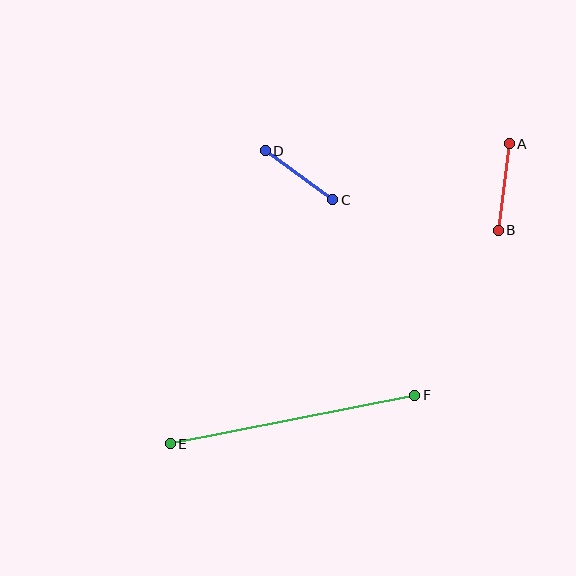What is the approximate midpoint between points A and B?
The midpoint is at approximately (504, 187) pixels.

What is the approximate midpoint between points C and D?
The midpoint is at approximately (299, 175) pixels.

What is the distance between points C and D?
The distance is approximately 83 pixels.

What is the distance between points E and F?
The distance is approximately 250 pixels.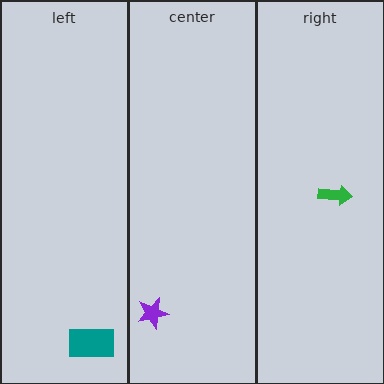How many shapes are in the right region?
1.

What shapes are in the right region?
The green arrow.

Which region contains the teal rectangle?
The left region.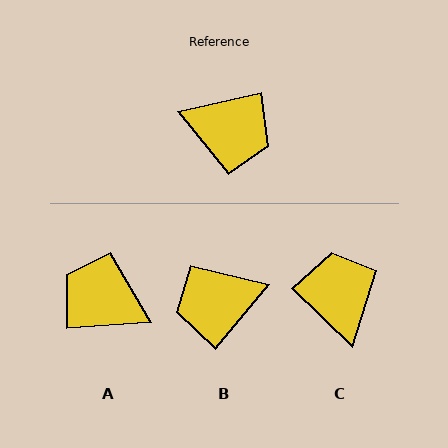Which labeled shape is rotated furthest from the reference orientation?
A, about 172 degrees away.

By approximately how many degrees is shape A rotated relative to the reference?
Approximately 172 degrees counter-clockwise.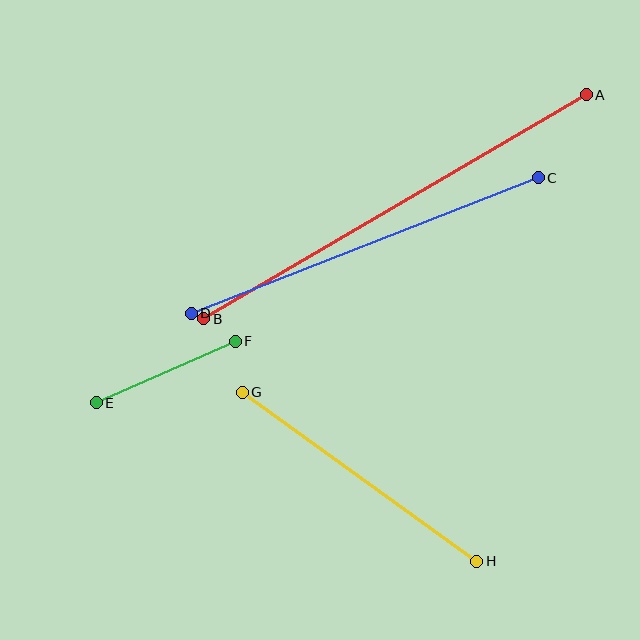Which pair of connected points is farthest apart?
Points A and B are farthest apart.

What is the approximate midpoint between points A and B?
The midpoint is at approximately (395, 207) pixels.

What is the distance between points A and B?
The distance is approximately 443 pixels.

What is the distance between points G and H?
The distance is approximately 289 pixels.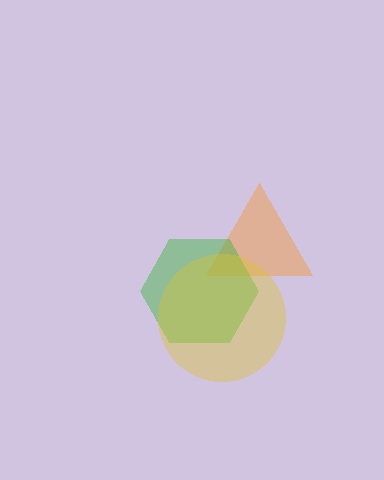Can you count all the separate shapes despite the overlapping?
Yes, there are 3 separate shapes.